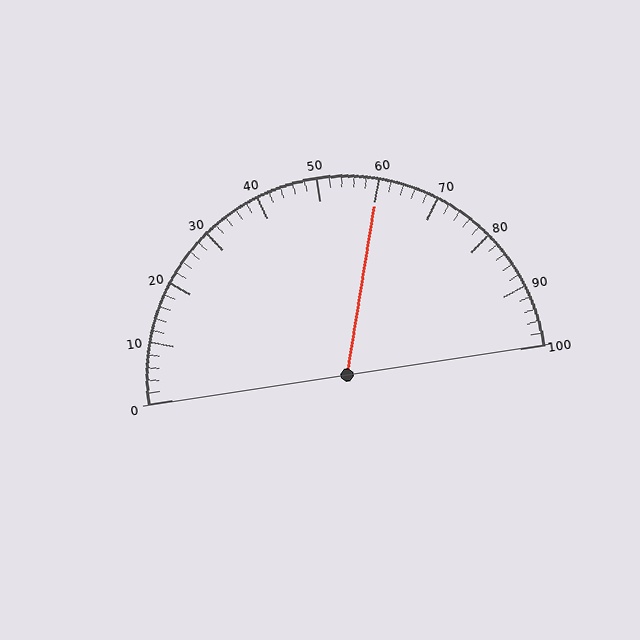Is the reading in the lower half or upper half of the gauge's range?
The reading is in the upper half of the range (0 to 100).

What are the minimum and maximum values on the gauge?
The gauge ranges from 0 to 100.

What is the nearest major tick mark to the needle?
The nearest major tick mark is 60.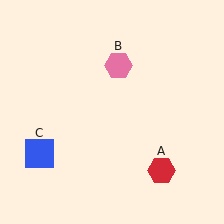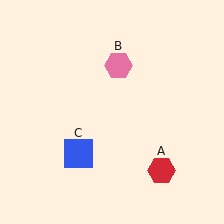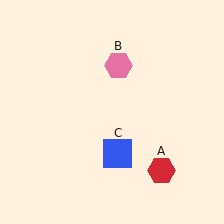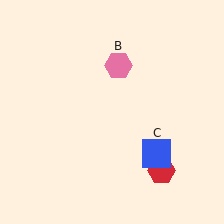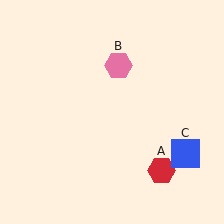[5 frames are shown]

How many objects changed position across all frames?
1 object changed position: blue square (object C).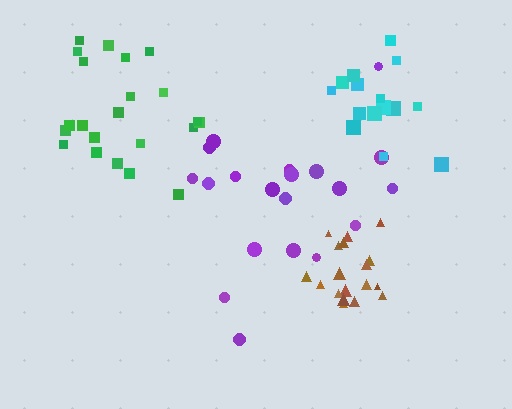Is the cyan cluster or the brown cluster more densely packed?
Cyan.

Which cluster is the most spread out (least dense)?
Purple.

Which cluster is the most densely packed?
Cyan.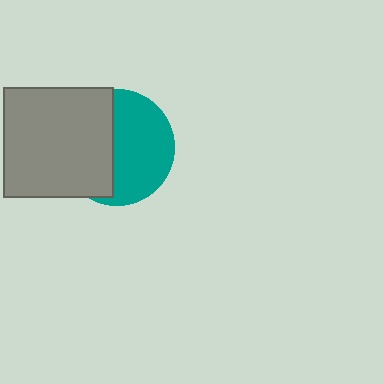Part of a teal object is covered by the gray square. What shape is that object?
It is a circle.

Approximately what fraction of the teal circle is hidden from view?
Roughly 45% of the teal circle is hidden behind the gray square.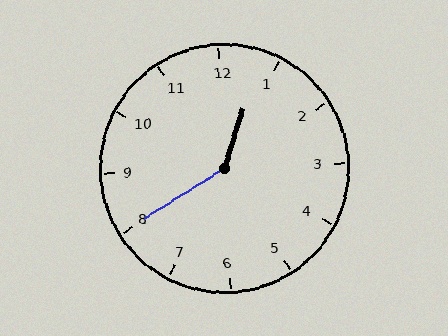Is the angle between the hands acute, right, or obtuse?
It is obtuse.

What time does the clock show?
12:40.